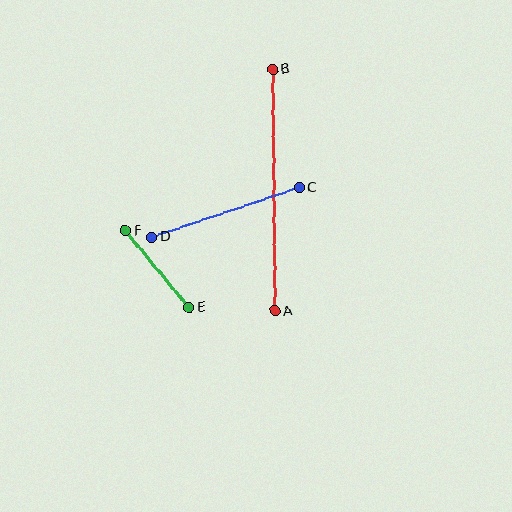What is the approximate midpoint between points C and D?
The midpoint is at approximately (225, 212) pixels.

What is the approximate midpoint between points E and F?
The midpoint is at approximately (157, 269) pixels.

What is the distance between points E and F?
The distance is approximately 99 pixels.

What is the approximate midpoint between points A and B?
The midpoint is at approximately (274, 190) pixels.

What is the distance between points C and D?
The distance is approximately 155 pixels.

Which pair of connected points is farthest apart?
Points A and B are farthest apart.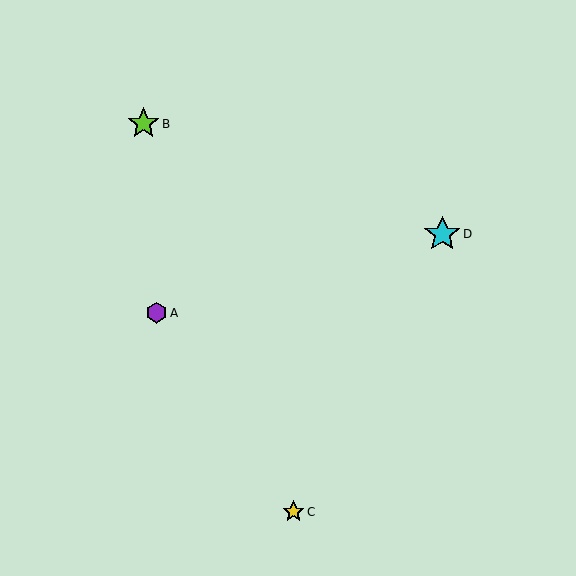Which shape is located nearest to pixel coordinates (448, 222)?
The cyan star (labeled D) at (442, 234) is nearest to that location.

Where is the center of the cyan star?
The center of the cyan star is at (442, 234).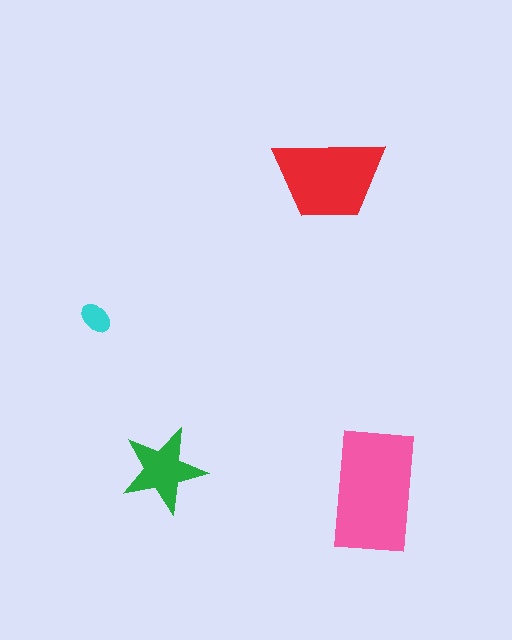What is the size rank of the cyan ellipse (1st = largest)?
4th.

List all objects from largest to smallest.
The pink rectangle, the red trapezoid, the green star, the cyan ellipse.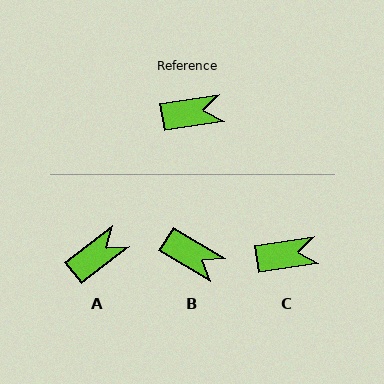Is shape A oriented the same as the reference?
No, it is off by about 28 degrees.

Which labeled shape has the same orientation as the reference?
C.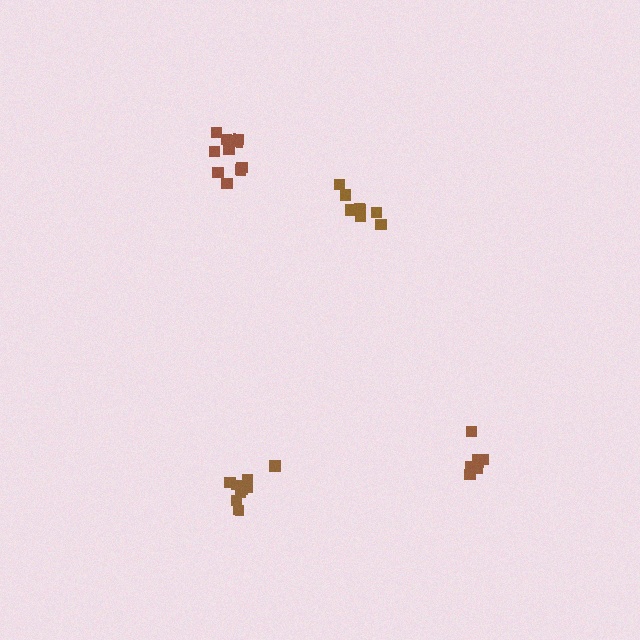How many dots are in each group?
Group 1: 8 dots, Group 2: 7 dots, Group 3: 11 dots, Group 4: 9 dots (35 total).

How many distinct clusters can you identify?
There are 4 distinct clusters.